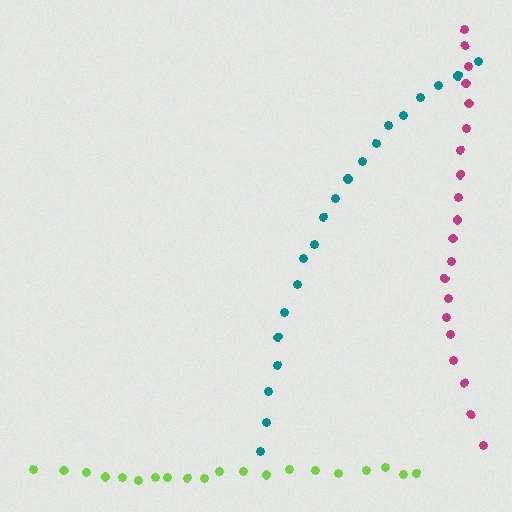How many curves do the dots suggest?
There are 3 distinct paths.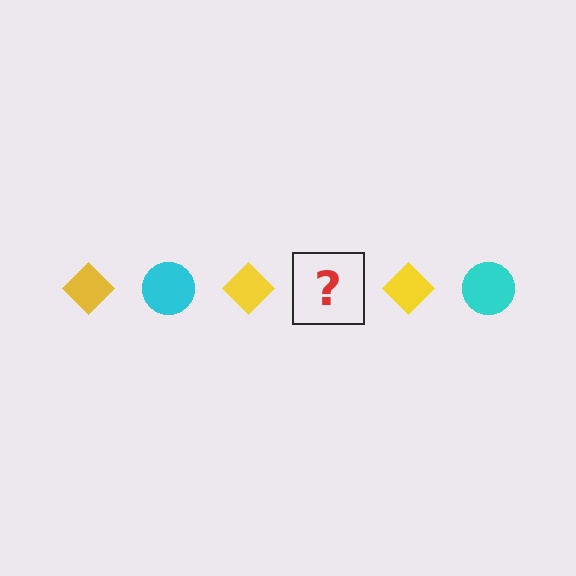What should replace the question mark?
The question mark should be replaced with a cyan circle.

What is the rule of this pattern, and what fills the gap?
The rule is that the pattern alternates between yellow diamond and cyan circle. The gap should be filled with a cyan circle.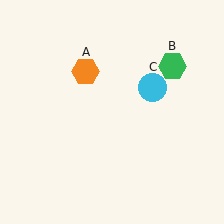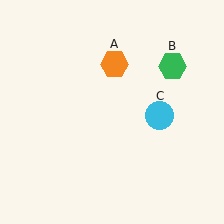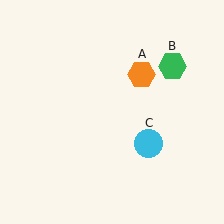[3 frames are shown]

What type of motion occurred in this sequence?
The orange hexagon (object A), cyan circle (object C) rotated clockwise around the center of the scene.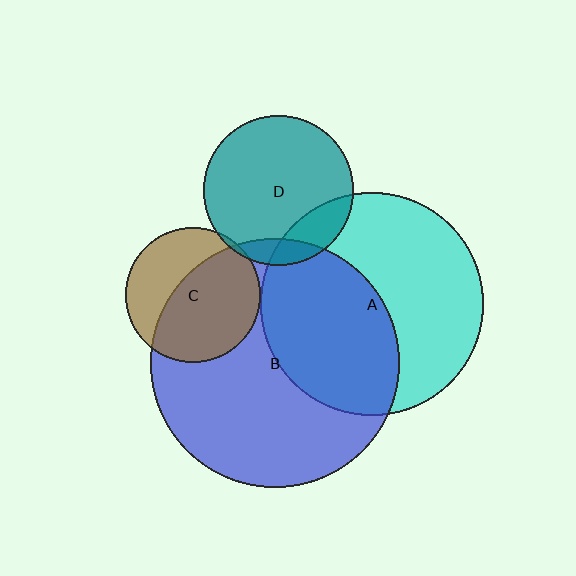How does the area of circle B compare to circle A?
Approximately 1.3 times.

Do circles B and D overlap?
Yes.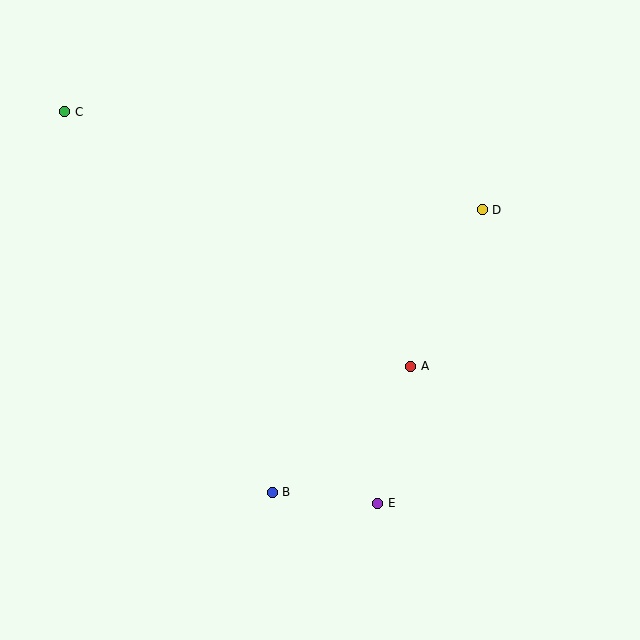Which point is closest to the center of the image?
Point A at (411, 366) is closest to the center.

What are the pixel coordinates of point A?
Point A is at (411, 366).